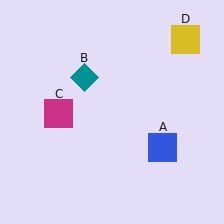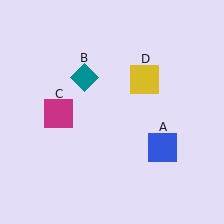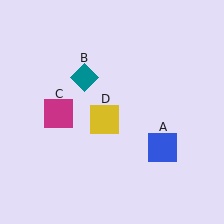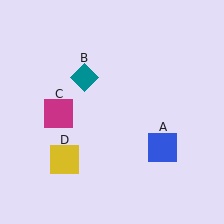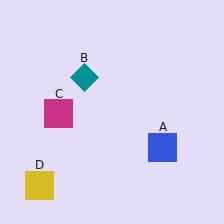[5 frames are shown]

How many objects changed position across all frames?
1 object changed position: yellow square (object D).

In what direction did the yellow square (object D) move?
The yellow square (object D) moved down and to the left.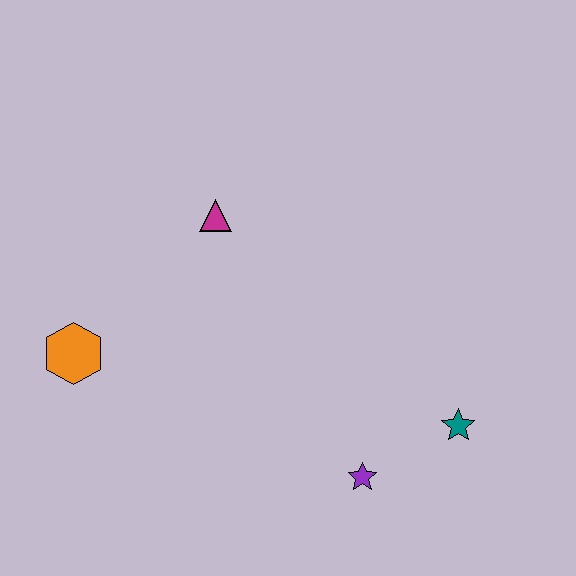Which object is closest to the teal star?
The purple star is closest to the teal star.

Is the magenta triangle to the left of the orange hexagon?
No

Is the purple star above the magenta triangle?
No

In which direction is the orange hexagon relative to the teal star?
The orange hexagon is to the left of the teal star.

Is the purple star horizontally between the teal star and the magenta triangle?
Yes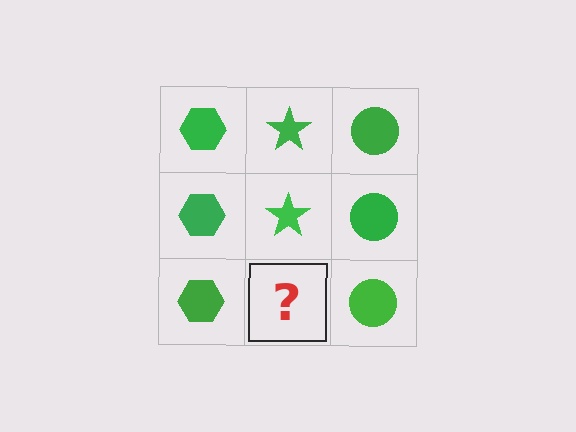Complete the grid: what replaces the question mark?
The question mark should be replaced with a green star.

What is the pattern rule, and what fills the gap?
The rule is that each column has a consistent shape. The gap should be filled with a green star.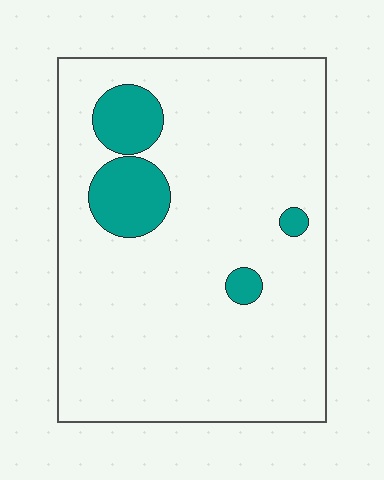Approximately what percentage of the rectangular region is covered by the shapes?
Approximately 10%.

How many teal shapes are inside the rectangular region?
4.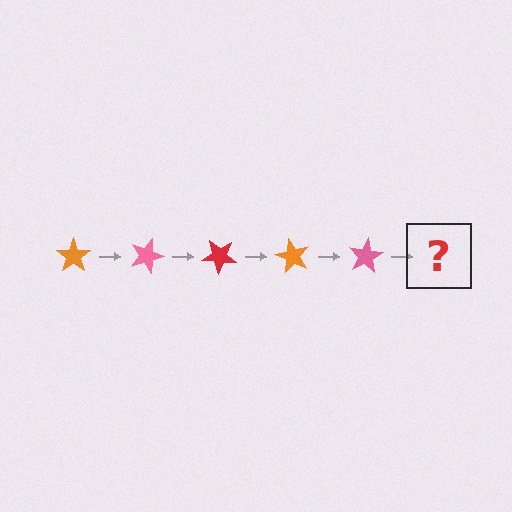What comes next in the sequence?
The next element should be a red star, rotated 100 degrees from the start.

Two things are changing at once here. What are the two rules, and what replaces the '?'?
The two rules are that it rotates 20 degrees each step and the color cycles through orange, pink, and red. The '?' should be a red star, rotated 100 degrees from the start.